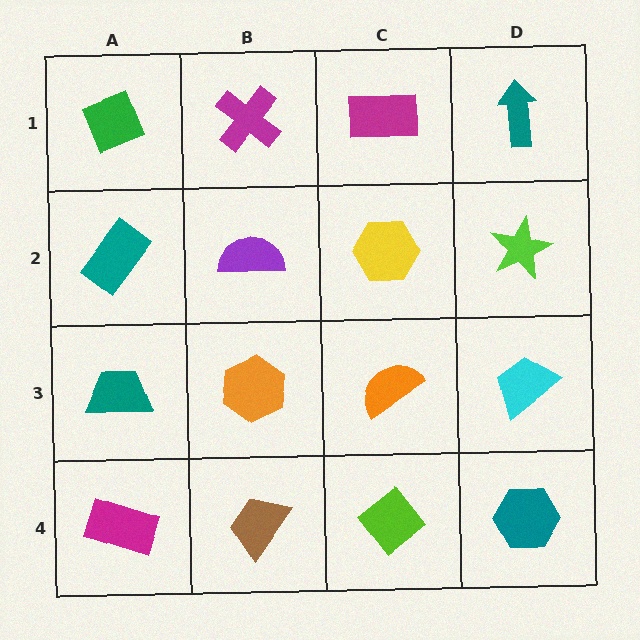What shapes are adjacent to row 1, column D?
A lime star (row 2, column D), a magenta rectangle (row 1, column C).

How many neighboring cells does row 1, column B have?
3.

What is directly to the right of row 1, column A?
A magenta cross.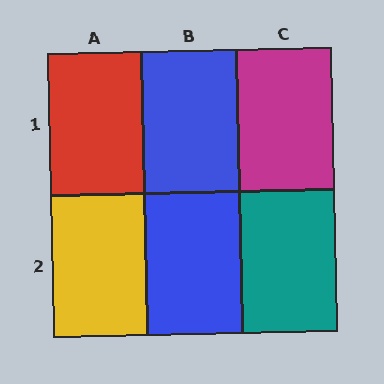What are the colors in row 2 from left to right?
Yellow, blue, teal.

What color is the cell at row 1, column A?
Red.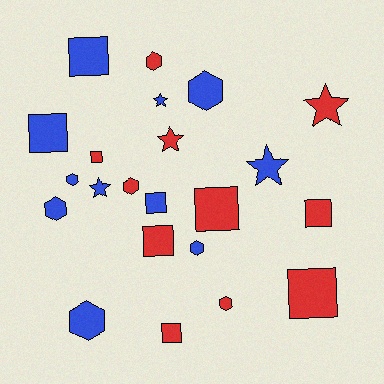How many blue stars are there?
There are 3 blue stars.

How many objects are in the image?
There are 22 objects.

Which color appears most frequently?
Red, with 11 objects.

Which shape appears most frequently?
Square, with 9 objects.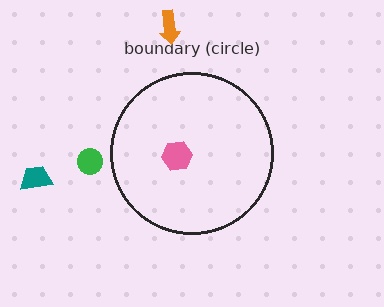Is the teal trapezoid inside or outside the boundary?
Outside.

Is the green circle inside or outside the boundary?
Outside.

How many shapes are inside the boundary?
1 inside, 3 outside.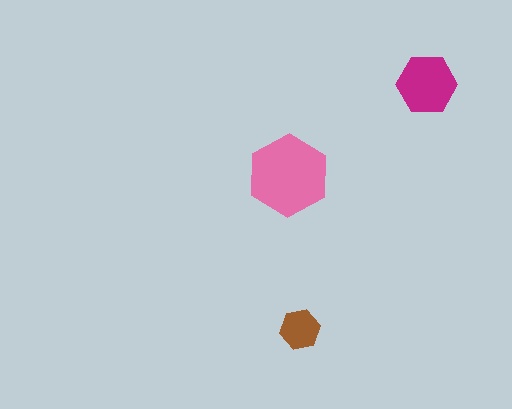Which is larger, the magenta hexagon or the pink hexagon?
The pink one.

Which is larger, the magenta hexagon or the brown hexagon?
The magenta one.